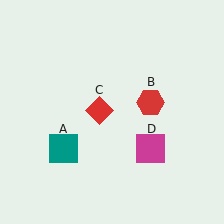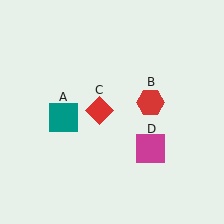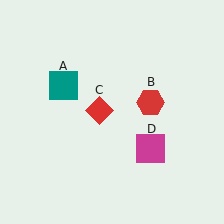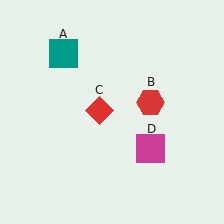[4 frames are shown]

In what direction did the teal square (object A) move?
The teal square (object A) moved up.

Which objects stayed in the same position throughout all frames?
Red hexagon (object B) and red diamond (object C) and magenta square (object D) remained stationary.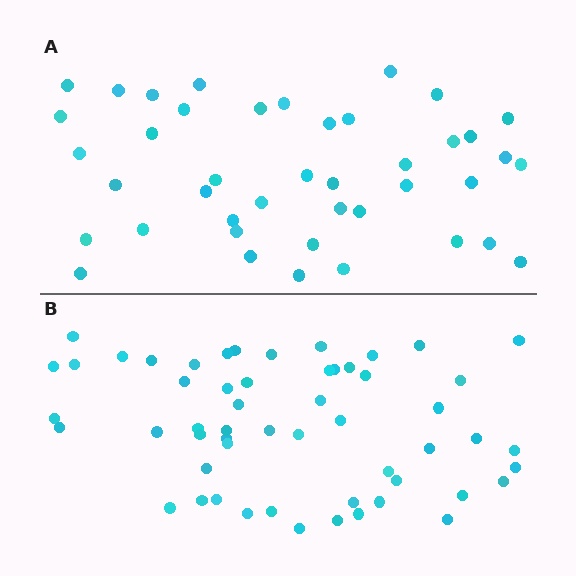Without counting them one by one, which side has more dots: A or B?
Region B (the bottom region) has more dots.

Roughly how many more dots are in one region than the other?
Region B has approximately 15 more dots than region A.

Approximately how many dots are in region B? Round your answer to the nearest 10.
About 60 dots. (The exact count is 55, which rounds to 60.)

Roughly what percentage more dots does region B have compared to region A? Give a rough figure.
About 30% more.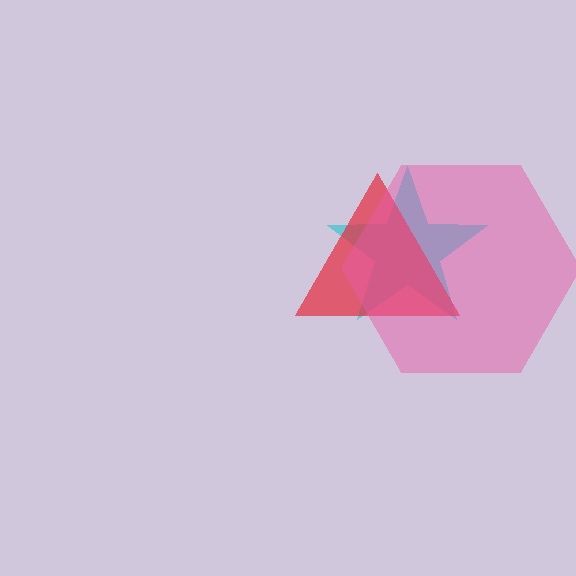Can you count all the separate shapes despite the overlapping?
Yes, there are 3 separate shapes.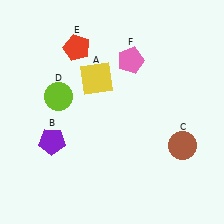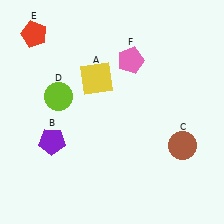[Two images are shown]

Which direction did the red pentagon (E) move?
The red pentagon (E) moved left.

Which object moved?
The red pentagon (E) moved left.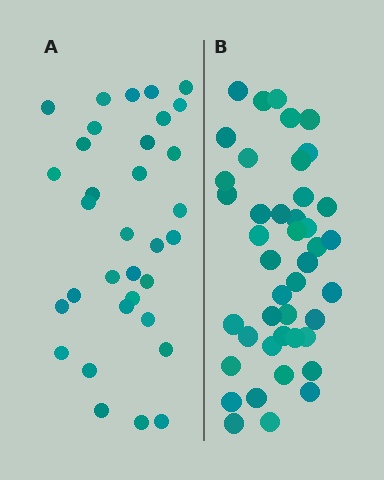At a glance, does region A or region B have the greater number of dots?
Region B (the right region) has more dots.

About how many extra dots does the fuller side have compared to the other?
Region B has roughly 10 or so more dots than region A.